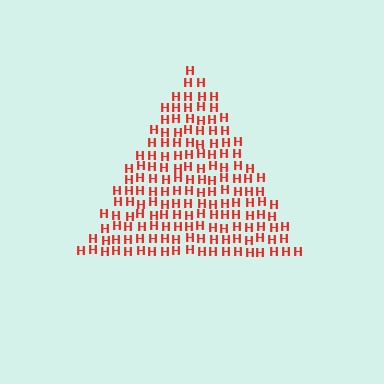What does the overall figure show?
The overall figure shows a triangle.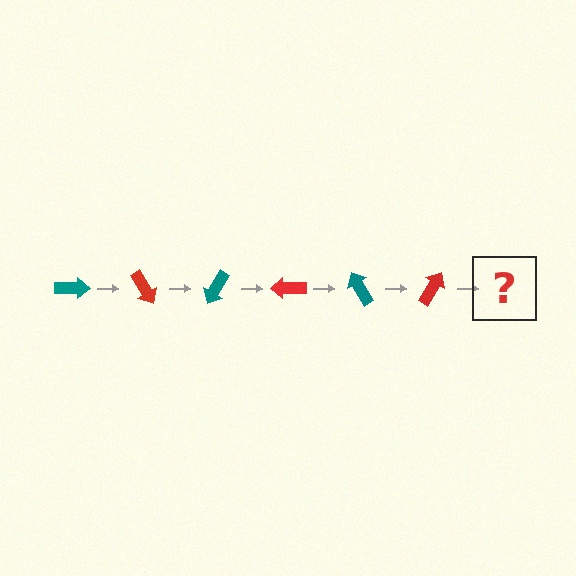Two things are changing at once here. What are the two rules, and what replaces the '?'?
The two rules are that it rotates 60 degrees each step and the color cycles through teal and red. The '?' should be a teal arrow, rotated 360 degrees from the start.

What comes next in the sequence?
The next element should be a teal arrow, rotated 360 degrees from the start.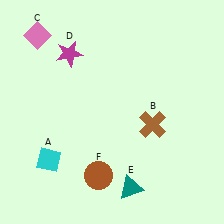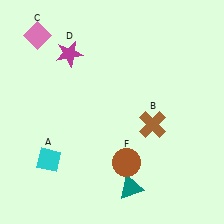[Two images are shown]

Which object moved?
The brown circle (F) moved right.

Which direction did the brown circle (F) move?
The brown circle (F) moved right.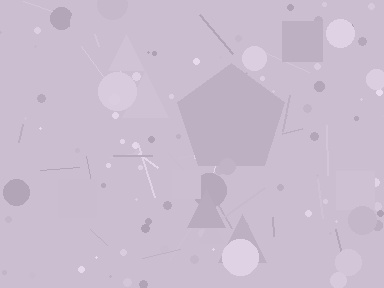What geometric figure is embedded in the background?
A pentagon is embedded in the background.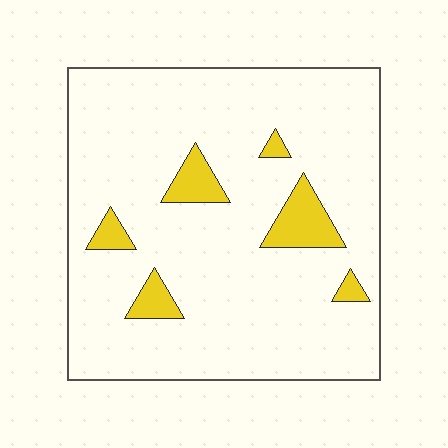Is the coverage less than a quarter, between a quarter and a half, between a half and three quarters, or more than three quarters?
Less than a quarter.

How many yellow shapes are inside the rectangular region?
6.